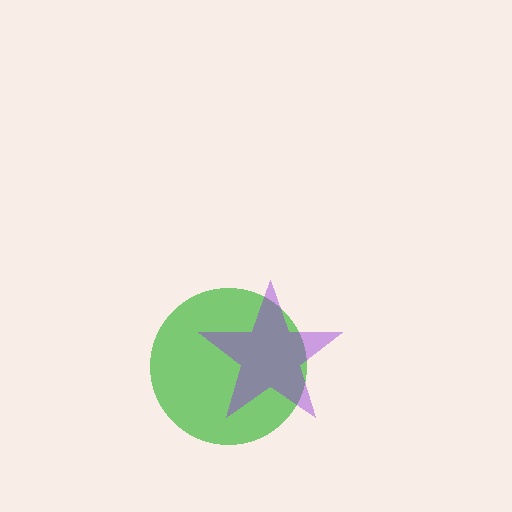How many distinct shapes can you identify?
There are 2 distinct shapes: a green circle, a purple star.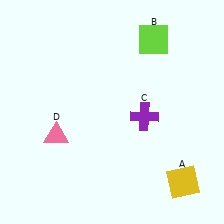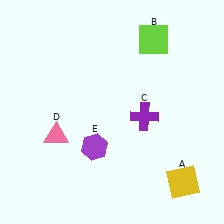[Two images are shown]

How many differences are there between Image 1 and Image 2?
There is 1 difference between the two images.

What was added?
A purple hexagon (E) was added in Image 2.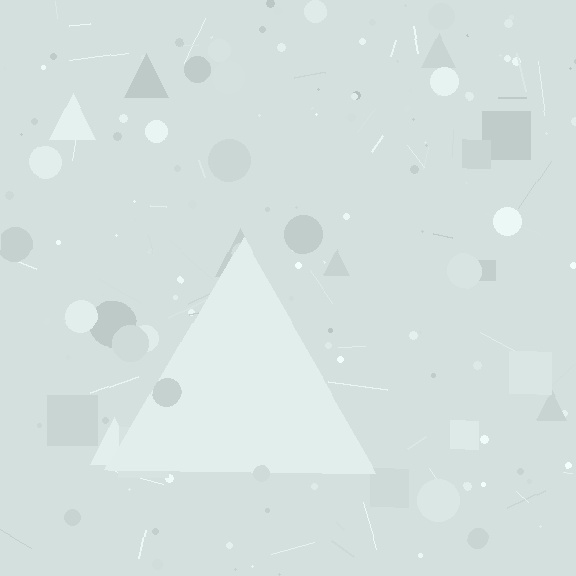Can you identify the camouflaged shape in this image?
The camouflaged shape is a triangle.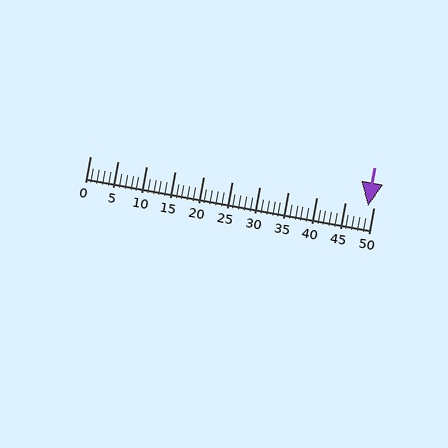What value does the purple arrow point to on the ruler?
The purple arrow points to approximately 49.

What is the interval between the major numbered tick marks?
The major tick marks are spaced 5 units apart.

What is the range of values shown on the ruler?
The ruler shows values from 0 to 50.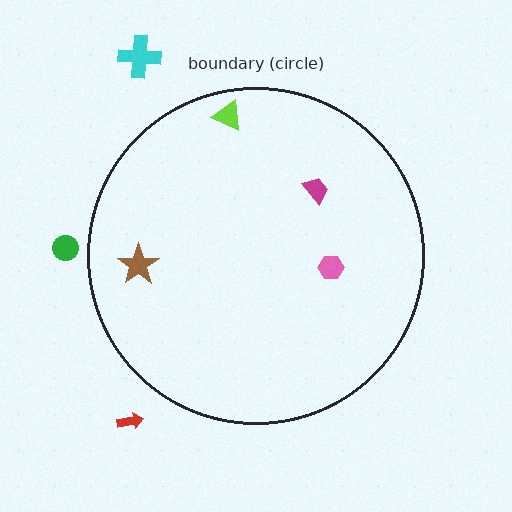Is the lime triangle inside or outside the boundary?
Inside.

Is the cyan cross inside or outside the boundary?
Outside.